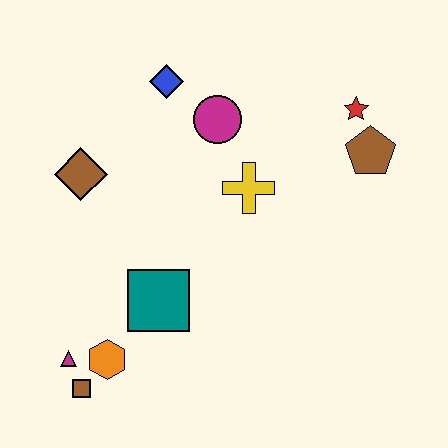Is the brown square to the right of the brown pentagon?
No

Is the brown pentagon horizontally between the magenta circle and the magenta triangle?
No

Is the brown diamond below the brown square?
No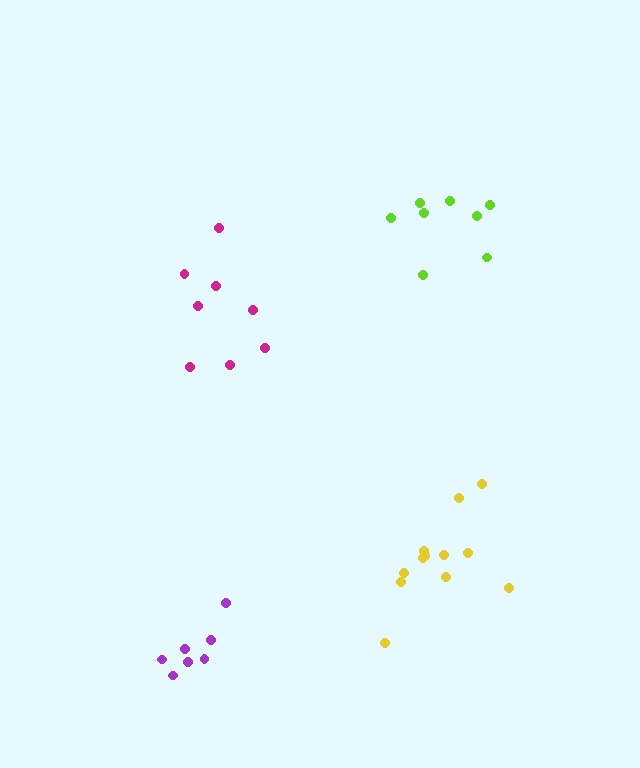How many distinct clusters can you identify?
There are 4 distinct clusters.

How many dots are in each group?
Group 1: 12 dots, Group 2: 8 dots, Group 3: 8 dots, Group 4: 7 dots (35 total).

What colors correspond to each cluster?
The clusters are colored: yellow, lime, magenta, purple.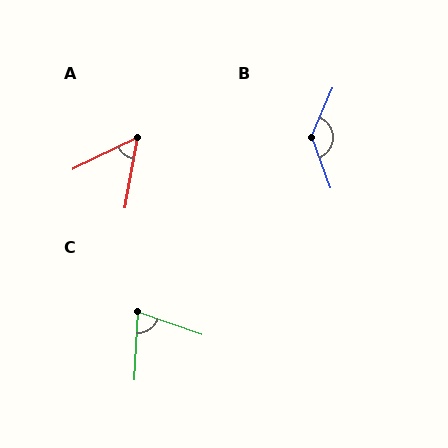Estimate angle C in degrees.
Approximately 74 degrees.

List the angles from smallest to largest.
A (54°), C (74°), B (136°).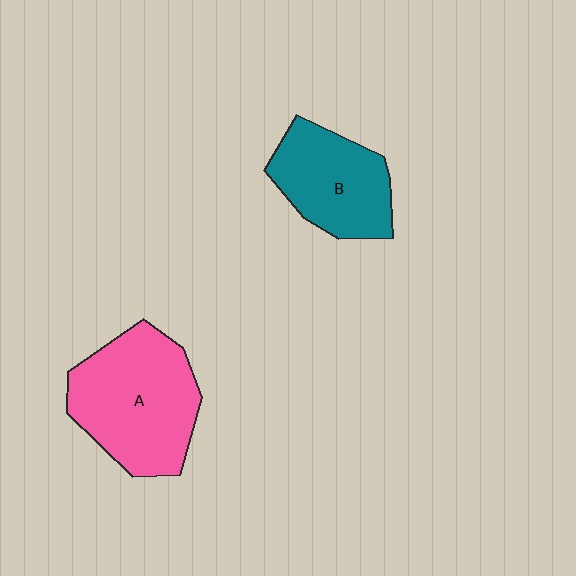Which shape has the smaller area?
Shape B (teal).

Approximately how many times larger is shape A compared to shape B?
Approximately 1.4 times.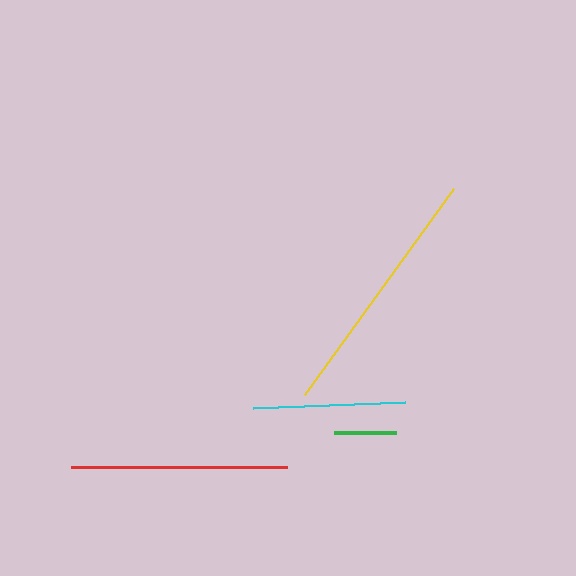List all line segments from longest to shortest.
From longest to shortest: yellow, red, cyan, green.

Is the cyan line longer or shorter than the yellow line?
The yellow line is longer than the cyan line.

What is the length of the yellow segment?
The yellow segment is approximately 254 pixels long.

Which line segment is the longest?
The yellow line is the longest at approximately 254 pixels.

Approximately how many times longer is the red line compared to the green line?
The red line is approximately 3.5 times the length of the green line.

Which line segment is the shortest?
The green line is the shortest at approximately 62 pixels.